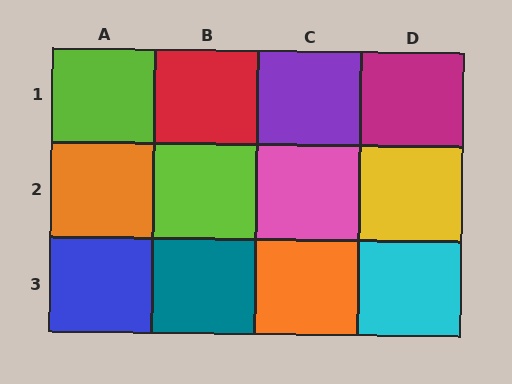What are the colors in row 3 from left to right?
Blue, teal, orange, cyan.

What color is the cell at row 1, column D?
Magenta.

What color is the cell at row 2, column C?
Pink.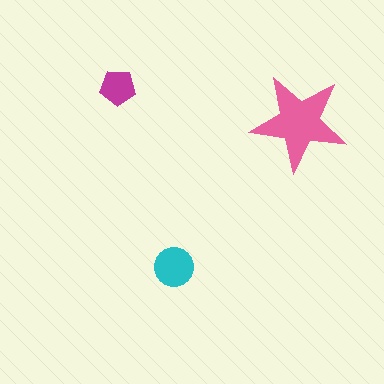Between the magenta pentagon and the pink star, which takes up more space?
The pink star.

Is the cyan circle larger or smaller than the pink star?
Smaller.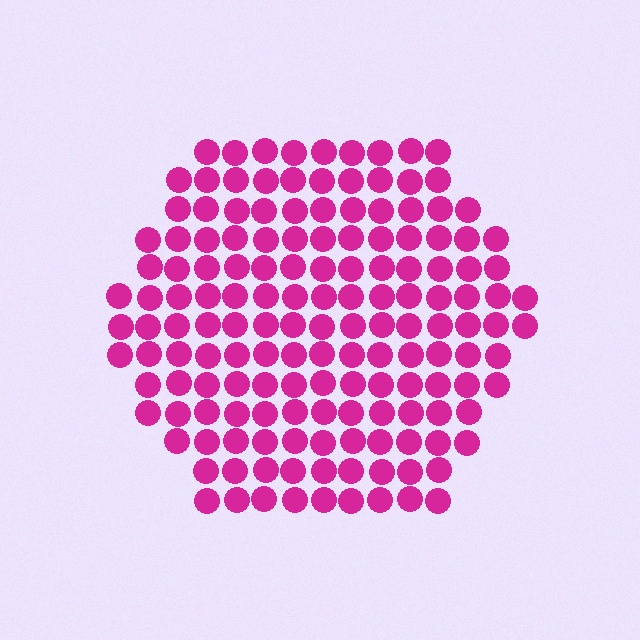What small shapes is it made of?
It is made of small circles.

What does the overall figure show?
The overall figure shows a hexagon.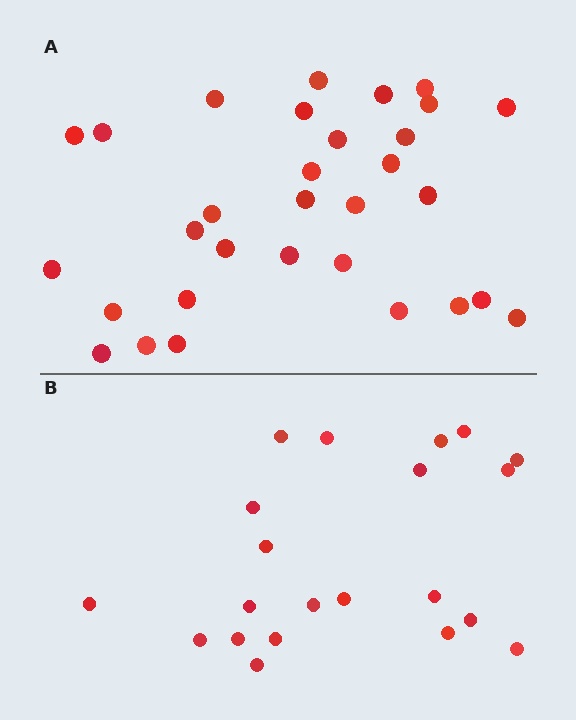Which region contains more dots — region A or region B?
Region A (the top region) has more dots.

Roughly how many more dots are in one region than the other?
Region A has roughly 10 or so more dots than region B.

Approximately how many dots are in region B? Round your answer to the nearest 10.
About 20 dots. (The exact count is 21, which rounds to 20.)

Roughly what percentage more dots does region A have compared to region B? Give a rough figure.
About 50% more.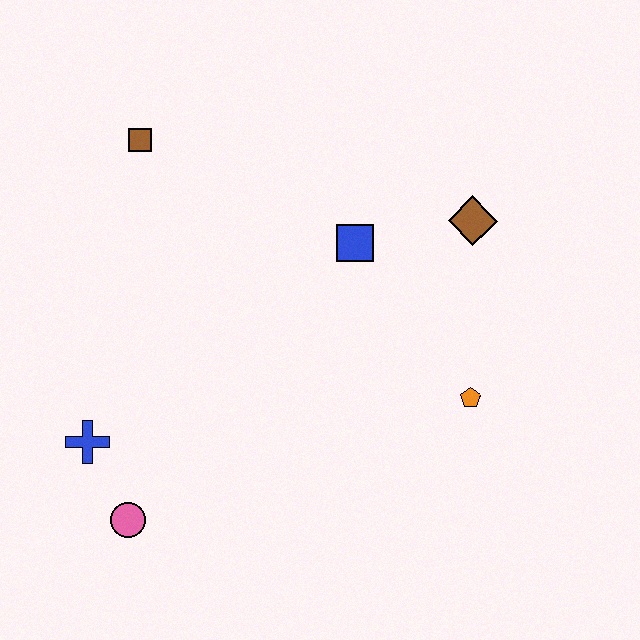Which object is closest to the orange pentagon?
The brown diamond is closest to the orange pentagon.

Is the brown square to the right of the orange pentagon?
No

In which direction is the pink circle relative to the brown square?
The pink circle is below the brown square.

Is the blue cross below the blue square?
Yes